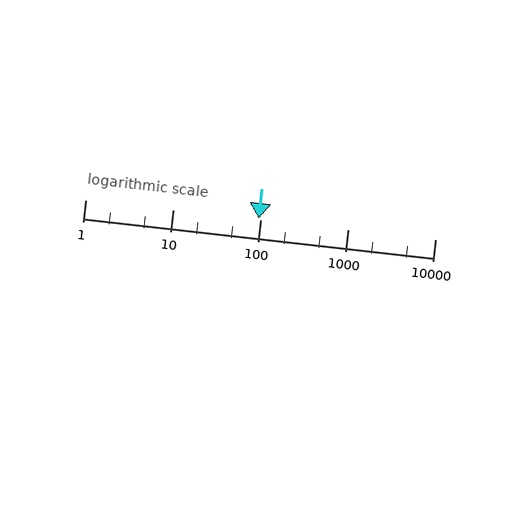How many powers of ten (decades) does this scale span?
The scale spans 4 decades, from 1 to 10000.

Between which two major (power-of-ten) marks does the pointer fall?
The pointer is between 10 and 100.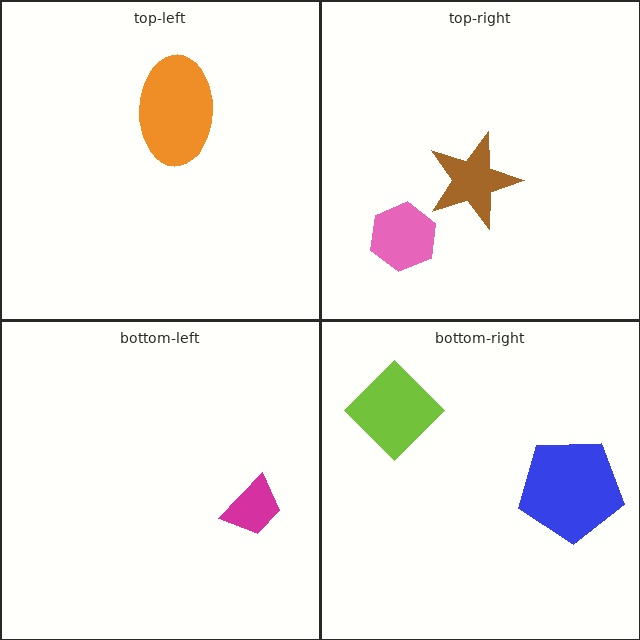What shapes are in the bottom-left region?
The magenta trapezoid.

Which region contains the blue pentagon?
The bottom-right region.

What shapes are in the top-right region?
The brown star, the pink hexagon.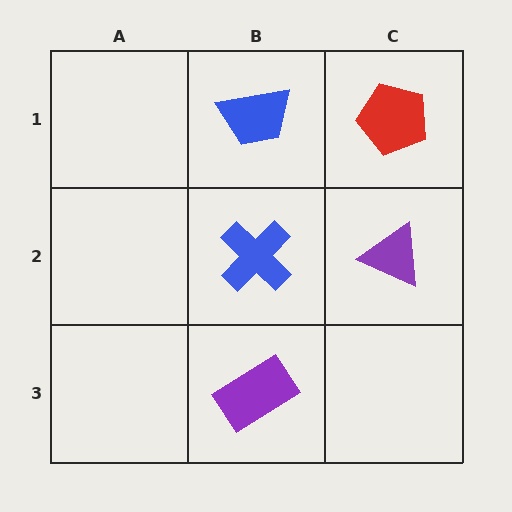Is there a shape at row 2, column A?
No, that cell is empty.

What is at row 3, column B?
A purple rectangle.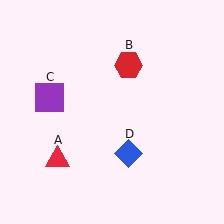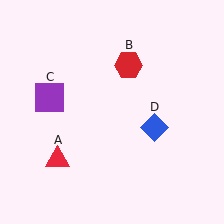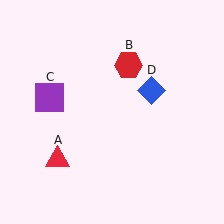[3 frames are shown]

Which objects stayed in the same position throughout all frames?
Red triangle (object A) and red hexagon (object B) and purple square (object C) remained stationary.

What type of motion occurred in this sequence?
The blue diamond (object D) rotated counterclockwise around the center of the scene.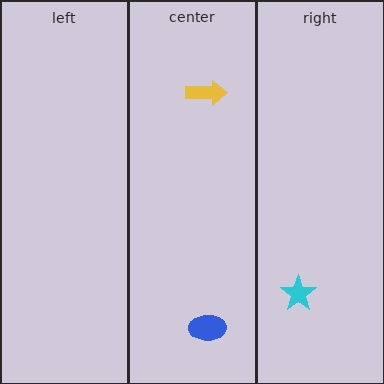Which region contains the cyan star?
The right region.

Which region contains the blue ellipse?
The center region.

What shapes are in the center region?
The yellow arrow, the blue ellipse.